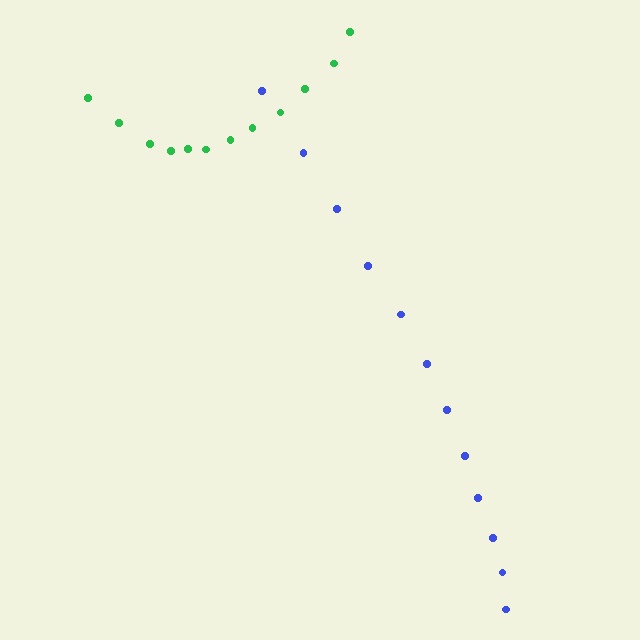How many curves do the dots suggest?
There are 2 distinct paths.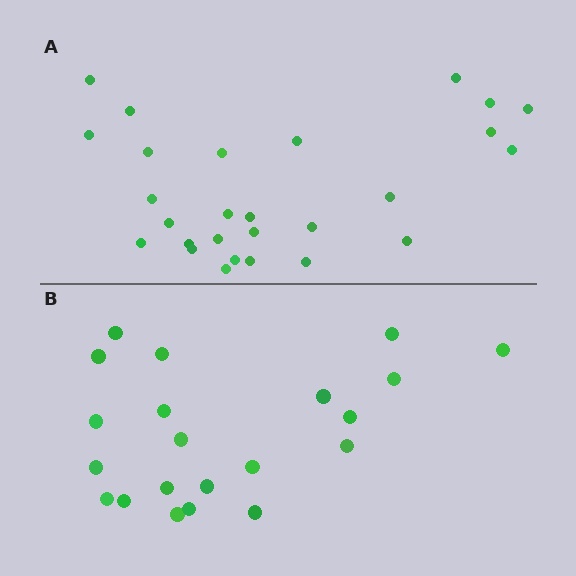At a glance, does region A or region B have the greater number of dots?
Region A (the top region) has more dots.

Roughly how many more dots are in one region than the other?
Region A has about 6 more dots than region B.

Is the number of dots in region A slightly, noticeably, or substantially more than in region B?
Region A has noticeably more, but not dramatically so. The ratio is roughly 1.3 to 1.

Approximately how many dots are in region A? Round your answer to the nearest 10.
About 30 dots. (The exact count is 27, which rounds to 30.)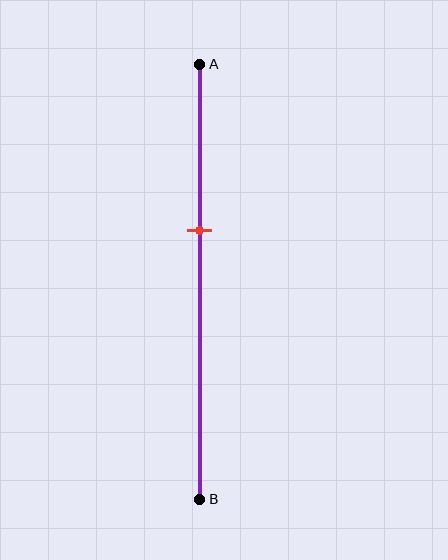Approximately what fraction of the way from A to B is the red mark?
The red mark is approximately 40% of the way from A to B.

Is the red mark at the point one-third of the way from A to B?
No, the mark is at about 40% from A, not at the 33% one-third point.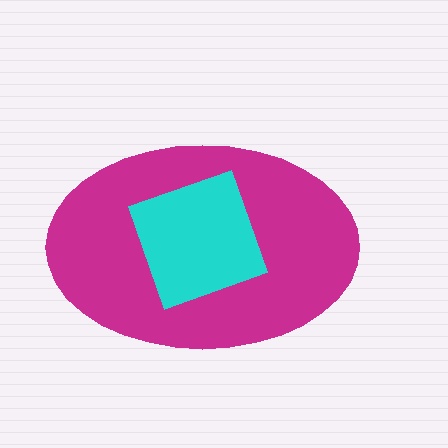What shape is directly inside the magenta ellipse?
The cyan diamond.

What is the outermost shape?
The magenta ellipse.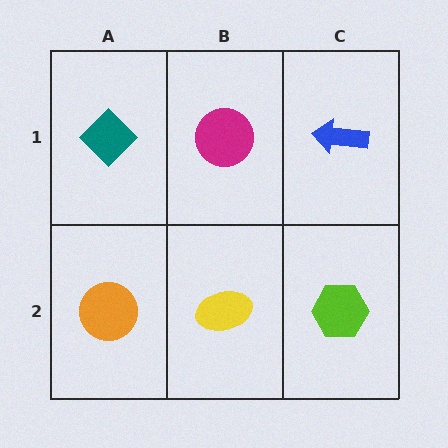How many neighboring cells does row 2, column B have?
3.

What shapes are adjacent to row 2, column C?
A blue arrow (row 1, column C), a yellow ellipse (row 2, column B).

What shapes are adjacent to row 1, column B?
A yellow ellipse (row 2, column B), a teal diamond (row 1, column A), a blue arrow (row 1, column C).